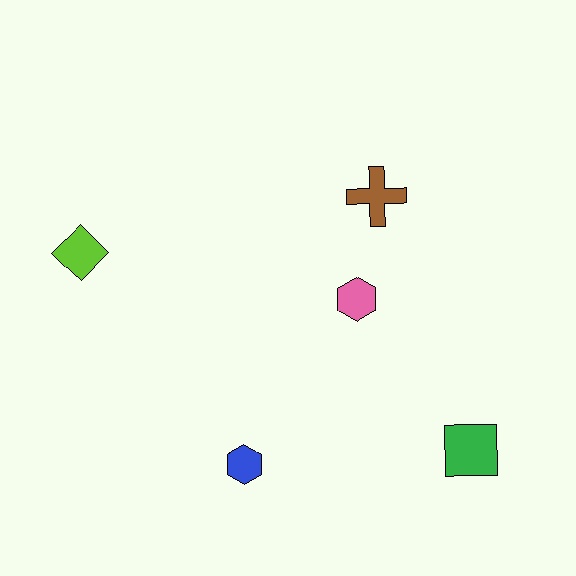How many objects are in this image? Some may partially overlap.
There are 5 objects.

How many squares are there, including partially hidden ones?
There is 1 square.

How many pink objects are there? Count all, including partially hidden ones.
There is 1 pink object.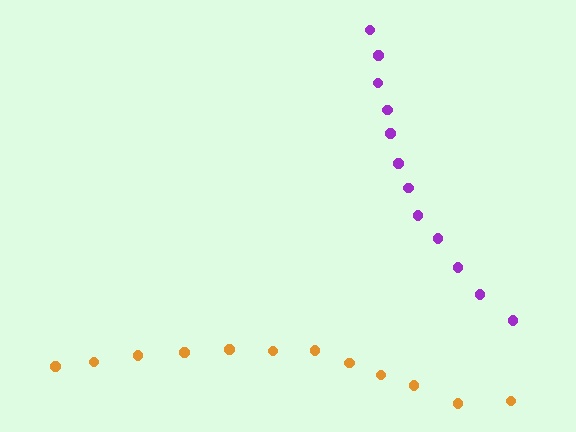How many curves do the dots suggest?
There are 2 distinct paths.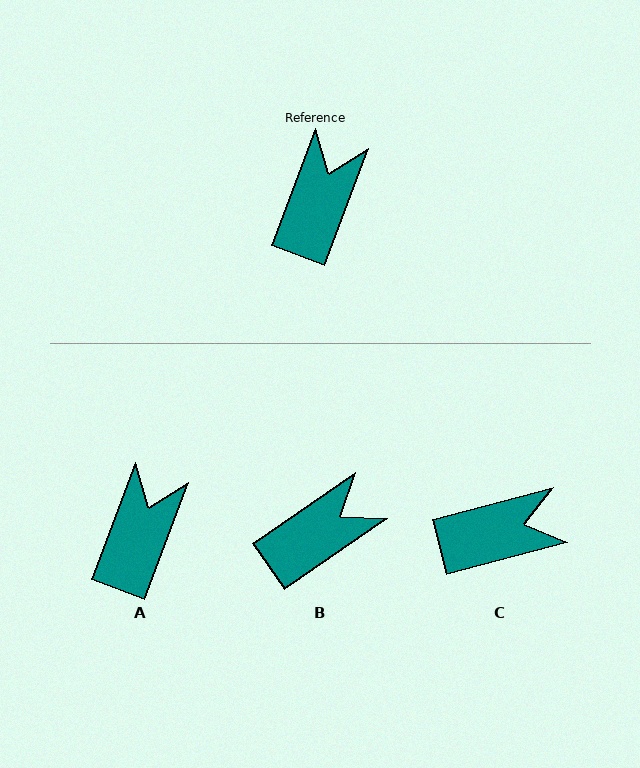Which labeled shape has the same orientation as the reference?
A.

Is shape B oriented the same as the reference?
No, it is off by about 35 degrees.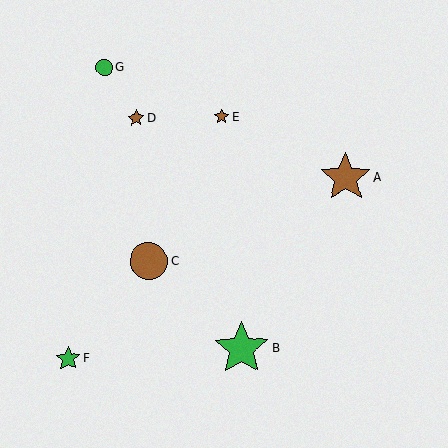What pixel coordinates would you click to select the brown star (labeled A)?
Click at (346, 178) to select the brown star A.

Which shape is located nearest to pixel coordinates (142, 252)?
The brown circle (labeled C) at (149, 261) is nearest to that location.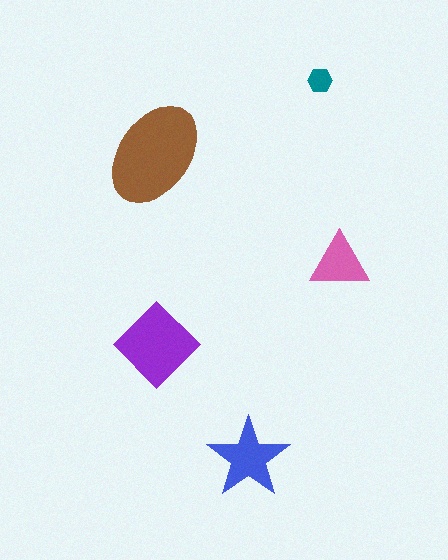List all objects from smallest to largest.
The teal hexagon, the pink triangle, the blue star, the purple diamond, the brown ellipse.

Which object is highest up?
The teal hexagon is topmost.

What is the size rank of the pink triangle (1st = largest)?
4th.